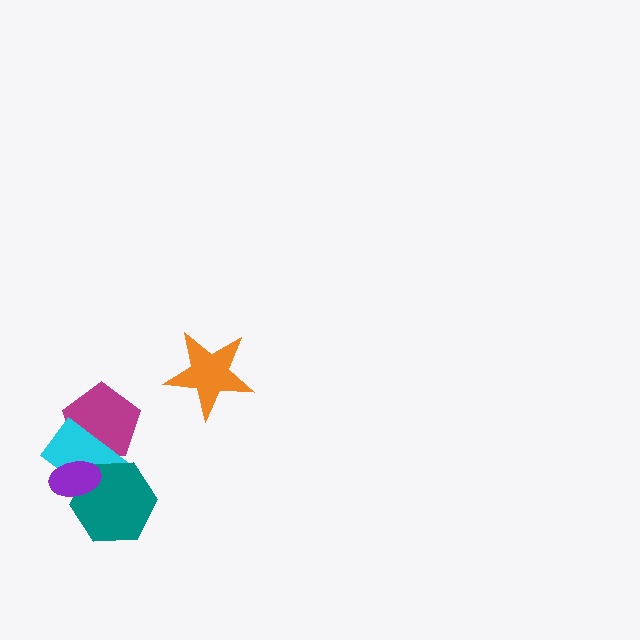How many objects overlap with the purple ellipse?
2 objects overlap with the purple ellipse.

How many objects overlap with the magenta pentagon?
1 object overlaps with the magenta pentagon.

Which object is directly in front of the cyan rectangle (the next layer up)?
The teal hexagon is directly in front of the cyan rectangle.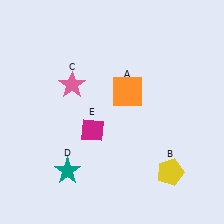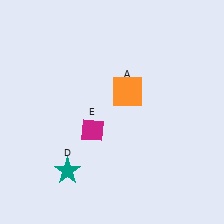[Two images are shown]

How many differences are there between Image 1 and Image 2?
There are 2 differences between the two images.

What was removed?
The pink star (C), the yellow pentagon (B) were removed in Image 2.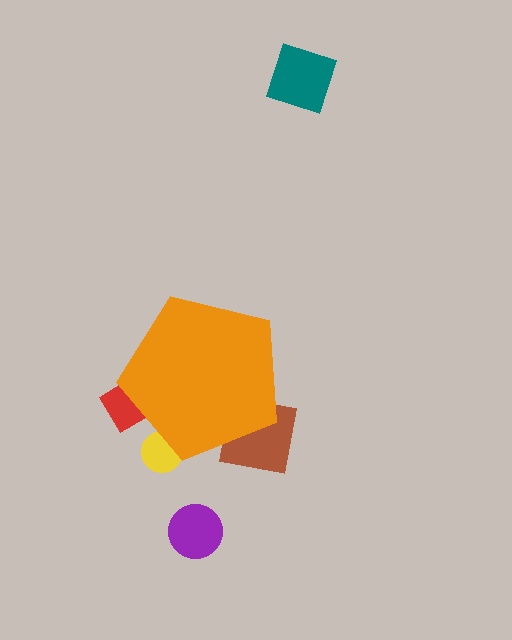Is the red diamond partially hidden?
Yes, the red diamond is partially hidden behind the orange pentagon.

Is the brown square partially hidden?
Yes, the brown square is partially hidden behind the orange pentagon.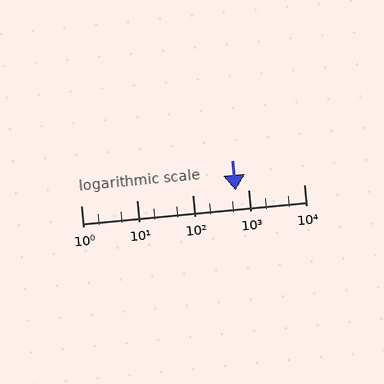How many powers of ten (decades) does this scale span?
The scale spans 4 decades, from 1 to 10000.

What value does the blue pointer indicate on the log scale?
The pointer indicates approximately 600.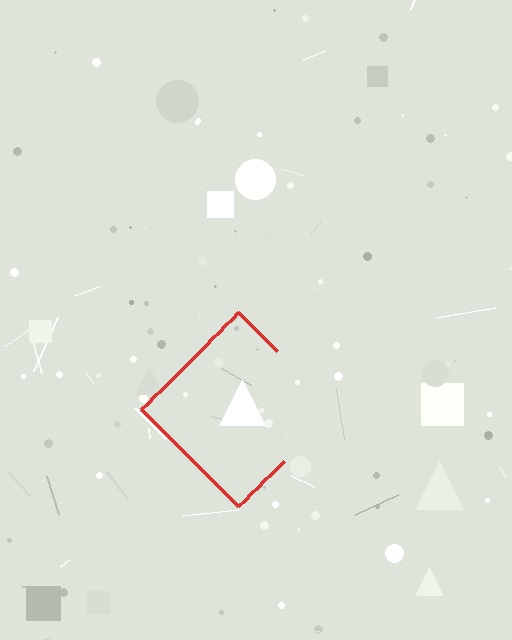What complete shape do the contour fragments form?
The contour fragments form a diamond.